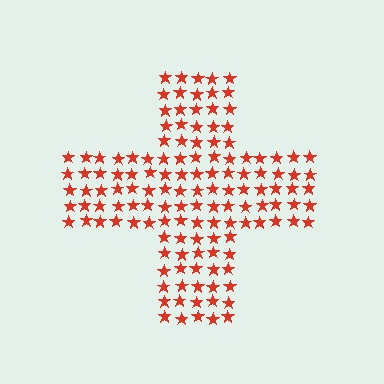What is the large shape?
The large shape is a cross.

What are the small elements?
The small elements are stars.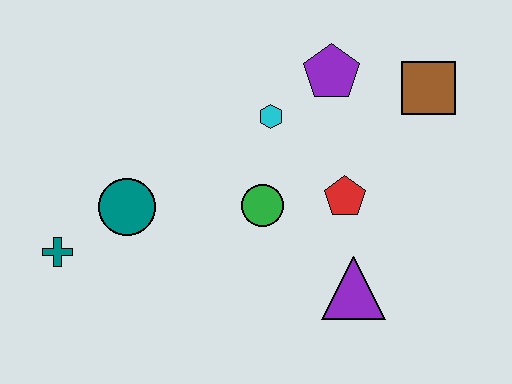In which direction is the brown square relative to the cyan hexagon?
The brown square is to the right of the cyan hexagon.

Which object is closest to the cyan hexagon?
The purple pentagon is closest to the cyan hexagon.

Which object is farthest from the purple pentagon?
The teal cross is farthest from the purple pentagon.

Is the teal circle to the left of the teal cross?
No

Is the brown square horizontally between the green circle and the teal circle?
No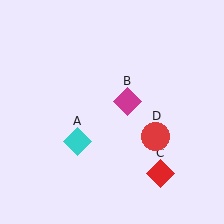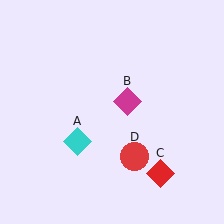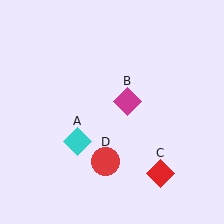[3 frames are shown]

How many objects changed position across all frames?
1 object changed position: red circle (object D).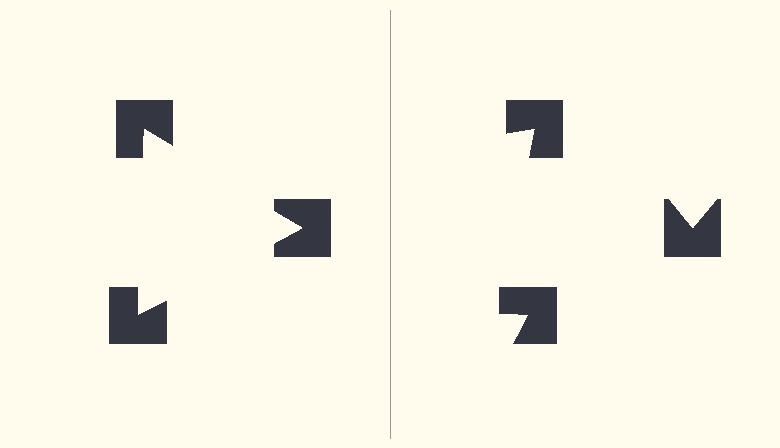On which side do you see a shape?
An illusory triangle appears on the left side. On the right side the wedge cuts are rotated, so no coherent shape forms.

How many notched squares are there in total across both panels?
6 — 3 on each side.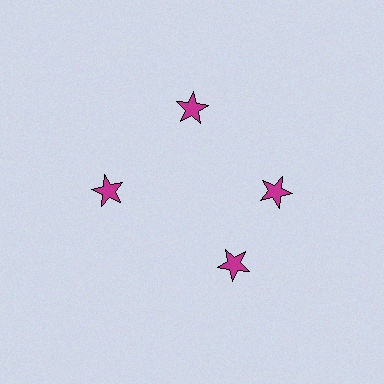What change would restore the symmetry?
The symmetry would be restored by rotating it back into even spacing with its neighbors so that all 4 stars sit at equal angles and equal distance from the center.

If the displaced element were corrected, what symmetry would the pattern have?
It would have 4-fold rotational symmetry — the pattern would map onto itself every 90 degrees.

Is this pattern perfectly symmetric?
No. The 4 magenta stars are arranged in a ring, but one element near the 6 o'clock position is rotated out of alignment along the ring, breaking the 4-fold rotational symmetry.